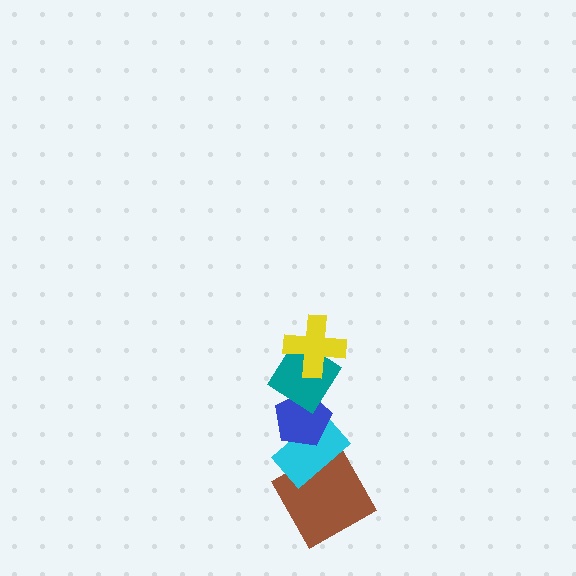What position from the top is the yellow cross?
The yellow cross is 1st from the top.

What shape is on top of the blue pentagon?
The teal diamond is on top of the blue pentagon.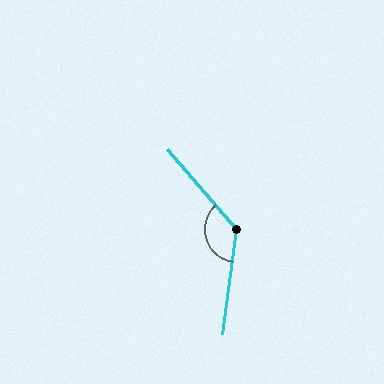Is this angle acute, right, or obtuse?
It is obtuse.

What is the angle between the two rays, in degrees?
Approximately 132 degrees.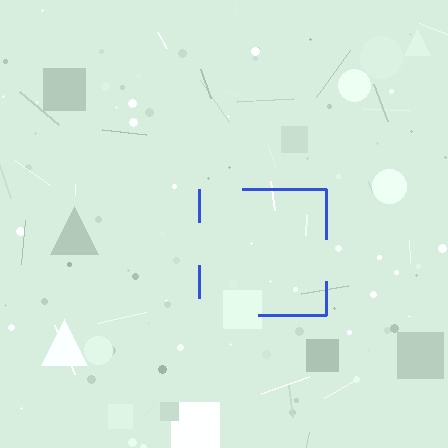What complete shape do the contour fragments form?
The contour fragments form a square.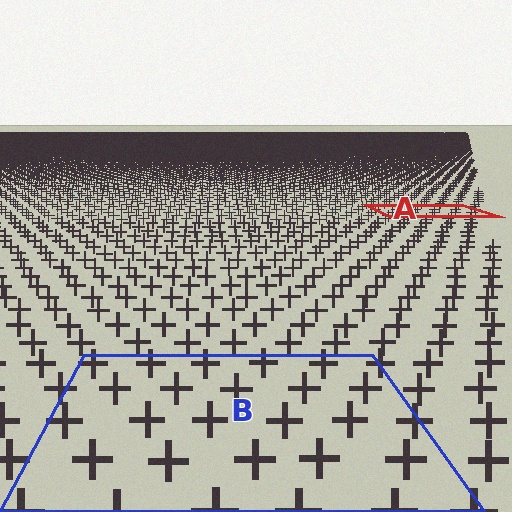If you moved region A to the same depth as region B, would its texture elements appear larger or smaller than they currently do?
They would appear larger. At a closer depth, the same texture elements are projected at a bigger on-screen size.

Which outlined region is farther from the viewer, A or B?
Region A is farther from the viewer — the texture elements inside it appear smaller and more densely packed.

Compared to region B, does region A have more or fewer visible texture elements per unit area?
Region A has more texture elements per unit area — they are packed more densely because it is farther away.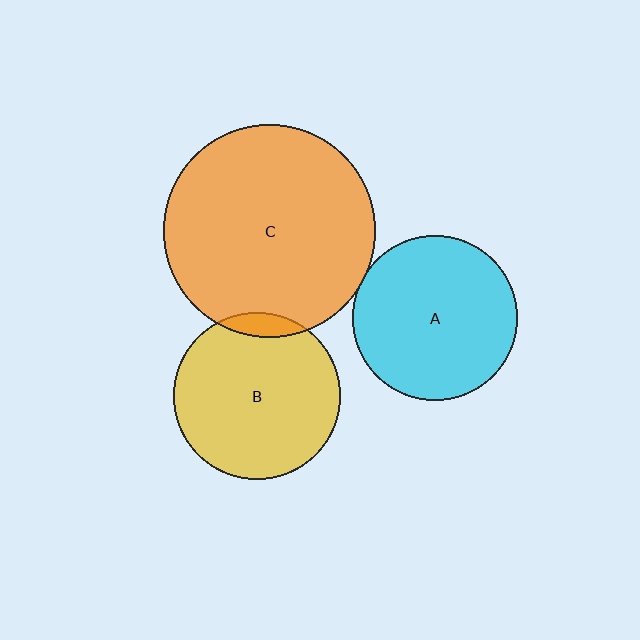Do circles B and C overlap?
Yes.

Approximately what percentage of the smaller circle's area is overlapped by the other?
Approximately 5%.